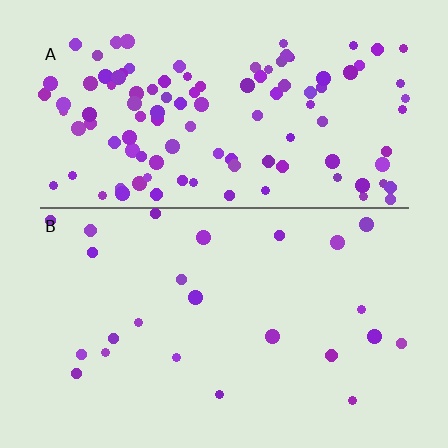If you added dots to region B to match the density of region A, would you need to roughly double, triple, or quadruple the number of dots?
Approximately quadruple.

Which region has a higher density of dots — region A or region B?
A (the top).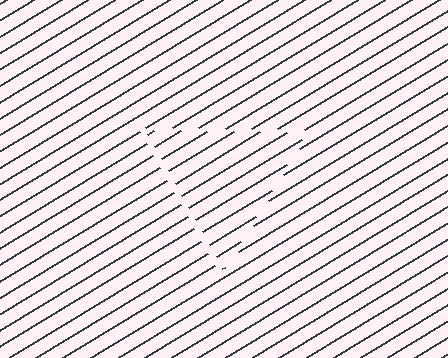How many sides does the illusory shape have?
3 sides — the line-ends trace a triangle.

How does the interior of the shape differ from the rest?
The interior of the shape contains the same grating, shifted by half a period — the contour is defined by the phase discontinuity where line-ends from the inner and outer gratings abut.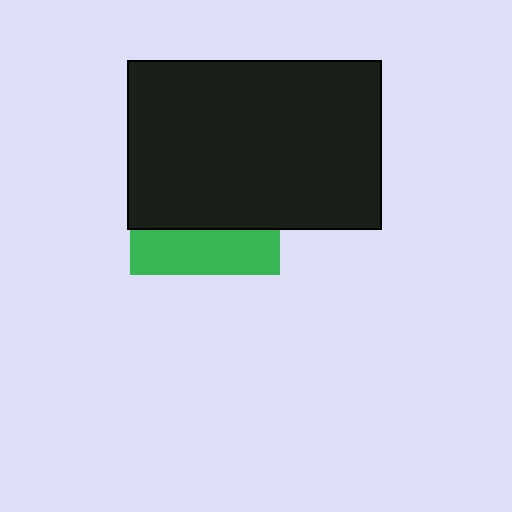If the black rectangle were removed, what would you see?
You would see the complete green square.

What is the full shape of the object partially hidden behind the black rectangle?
The partially hidden object is a green square.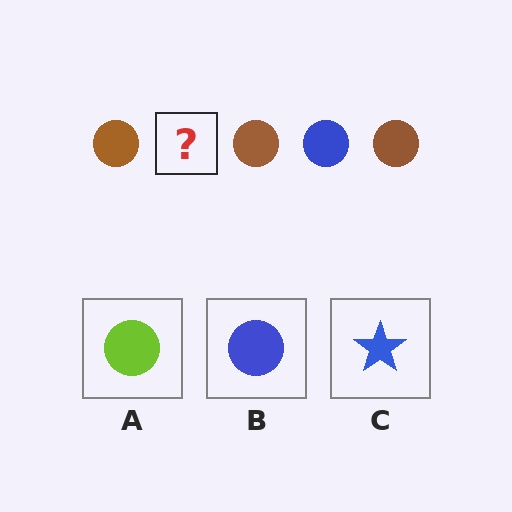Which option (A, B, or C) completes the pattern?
B.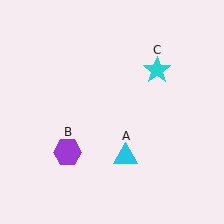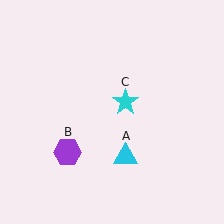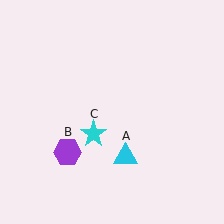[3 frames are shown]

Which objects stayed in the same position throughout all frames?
Cyan triangle (object A) and purple hexagon (object B) remained stationary.